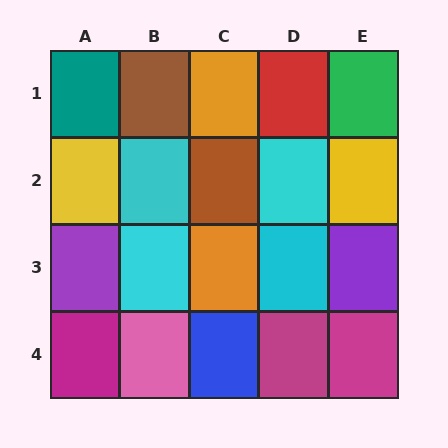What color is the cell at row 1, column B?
Brown.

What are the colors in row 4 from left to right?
Magenta, pink, blue, magenta, magenta.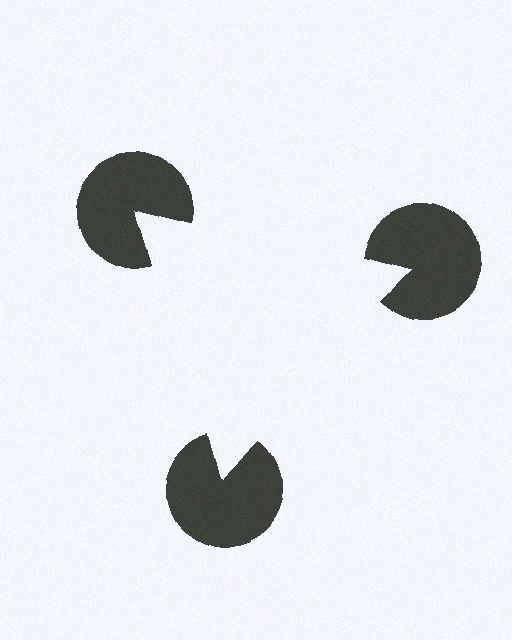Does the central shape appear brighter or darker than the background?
It typically appears slightly brighter than the background, even though no actual brightness change is drawn.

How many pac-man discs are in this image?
There are 3 — one at each vertex of the illusory triangle.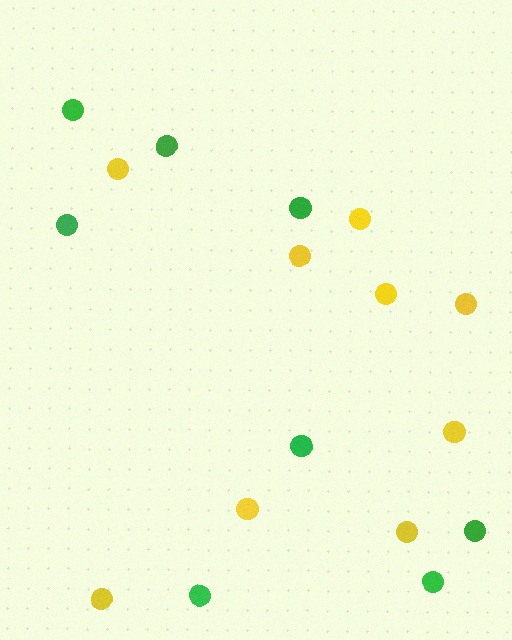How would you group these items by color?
There are 2 groups: one group of green circles (8) and one group of yellow circles (9).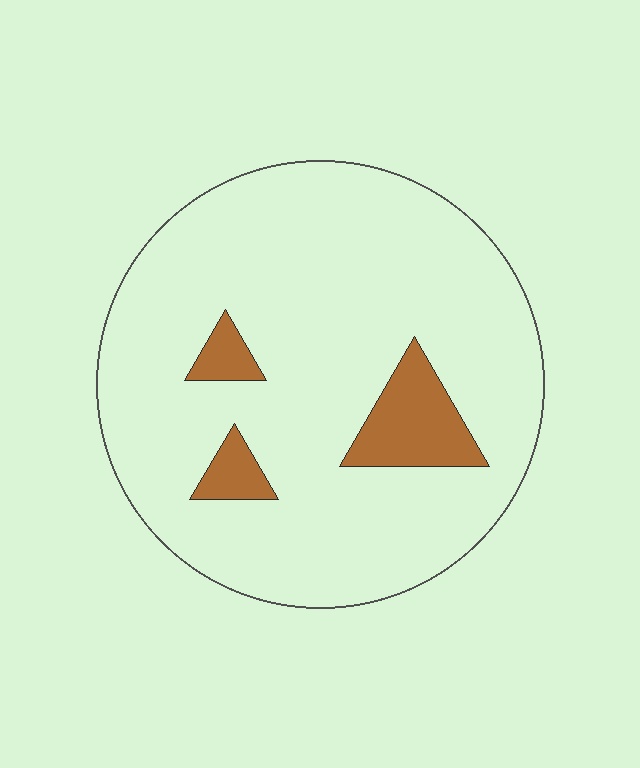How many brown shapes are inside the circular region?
3.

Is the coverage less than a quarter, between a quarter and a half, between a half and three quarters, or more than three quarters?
Less than a quarter.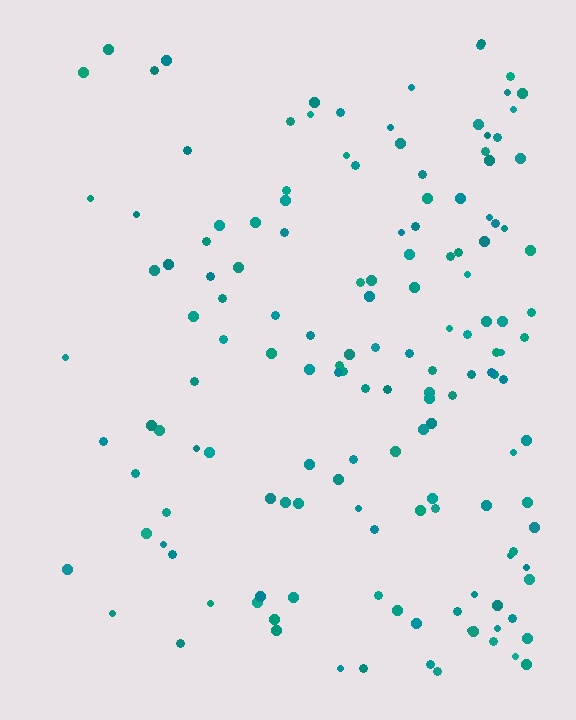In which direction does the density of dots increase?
From left to right, with the right side densest.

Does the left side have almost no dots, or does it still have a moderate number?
Still a moderate number, just noticeably fewer than the right.